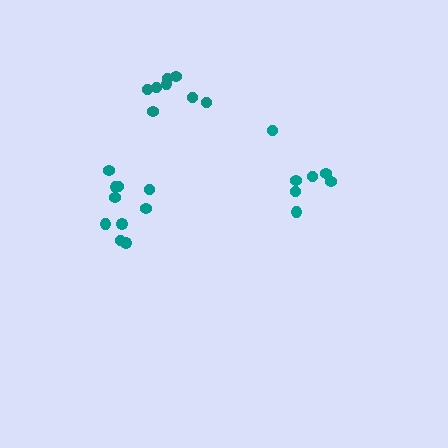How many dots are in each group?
Group 1: 7 dots, Group 2: 10 dots, Group 3: 8 dots (25 total).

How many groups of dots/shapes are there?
There are 3 groups.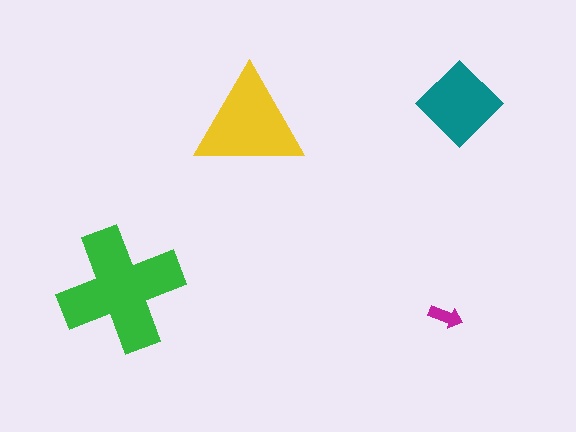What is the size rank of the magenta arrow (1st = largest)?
4th.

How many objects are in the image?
There are 4 objects in the image.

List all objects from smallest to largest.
The magenta arrow, the teal diamond, the yellow triangle, the green cross.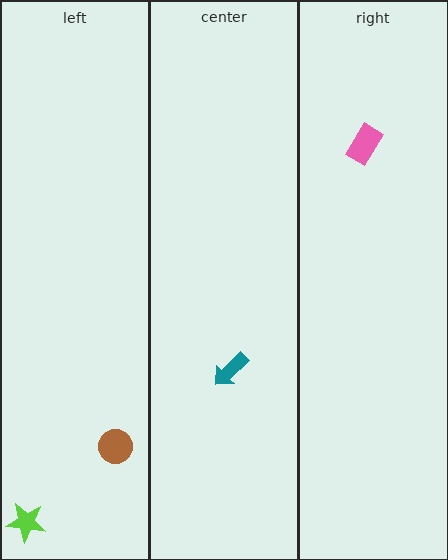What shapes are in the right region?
The pink rectangle.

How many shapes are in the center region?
1.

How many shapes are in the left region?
2.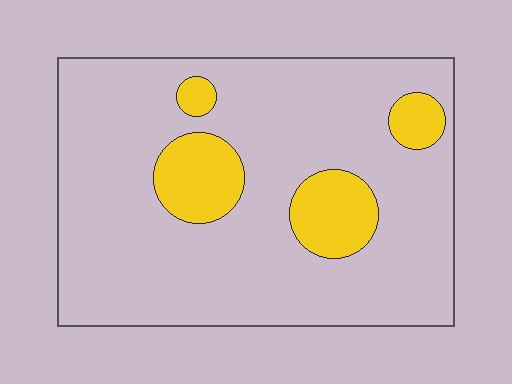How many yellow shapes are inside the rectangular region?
4.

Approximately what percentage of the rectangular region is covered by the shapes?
Approximately 15%.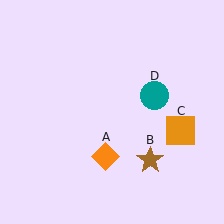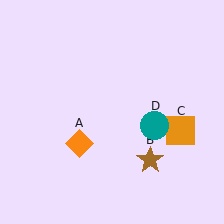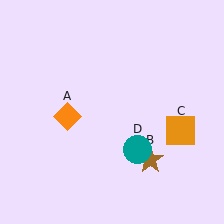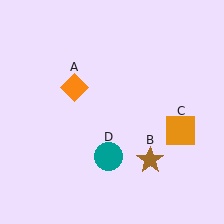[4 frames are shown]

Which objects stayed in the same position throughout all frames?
Brown star (object B) and orange square (object C) remained stationary.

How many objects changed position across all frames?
2 objects changed position: orange diamond (object A), teal circle (object D).